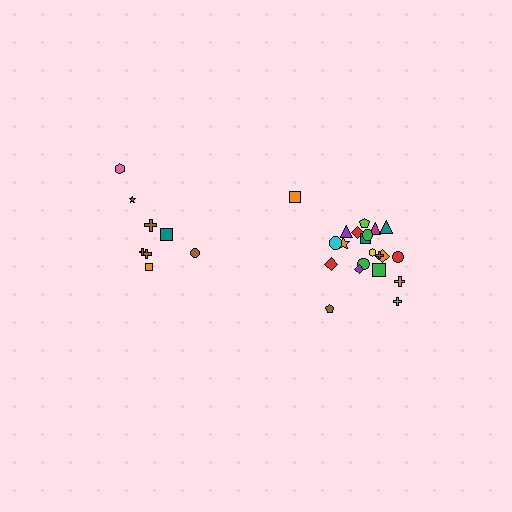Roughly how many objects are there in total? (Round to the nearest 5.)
Roughly 30 objects in total.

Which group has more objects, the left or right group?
The right group.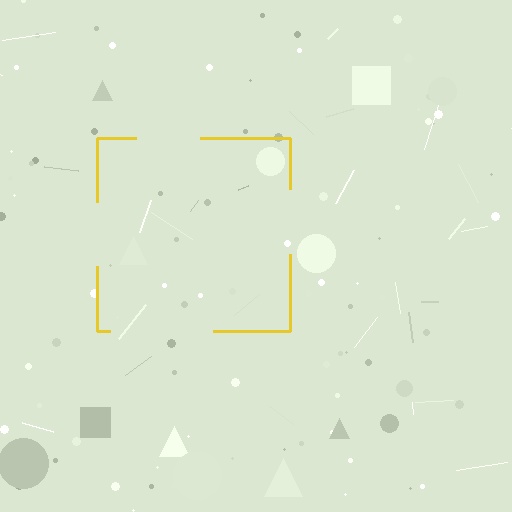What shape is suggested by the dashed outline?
The dashed outline suggests a square.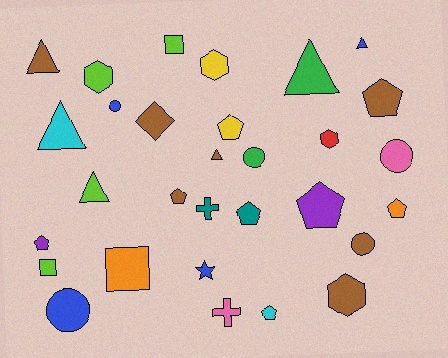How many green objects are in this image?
There are 2 green objects.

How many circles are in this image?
There are 5 circles.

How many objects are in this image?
There are 30 objects.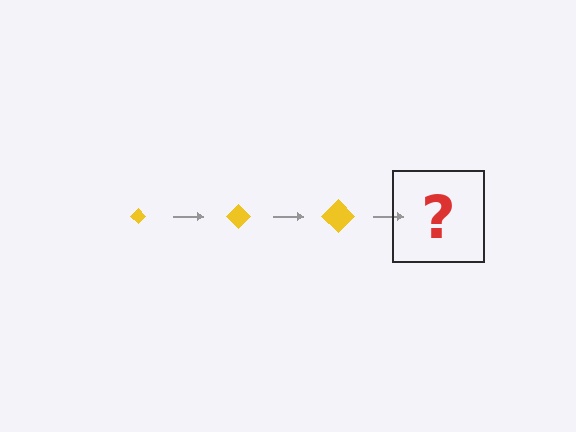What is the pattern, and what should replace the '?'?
The pattern is that the diamond gets progressively larger each step. The '?' should be a yellow diamond, larger than the previous one.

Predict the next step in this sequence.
The next step is a yellow diamond, larger than the previous one.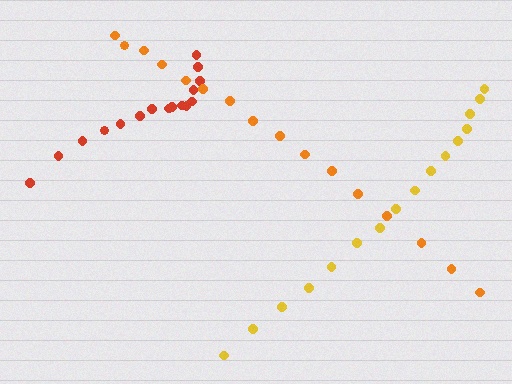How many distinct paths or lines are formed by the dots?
There are 3 distinct paths.